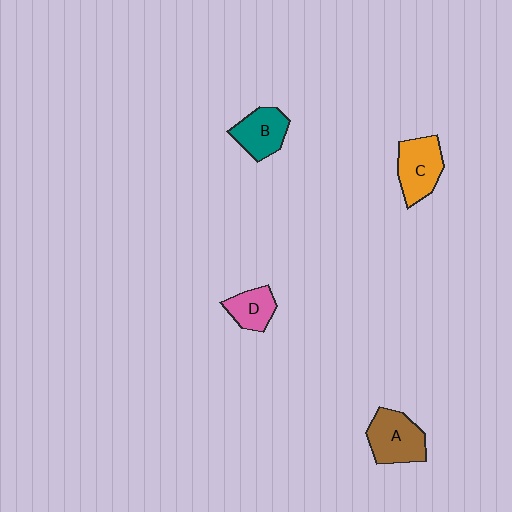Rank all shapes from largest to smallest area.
From largest to smallest: A (brown), C (orange), B (teal), D (pink).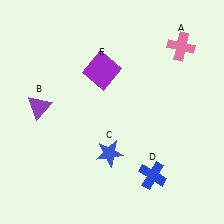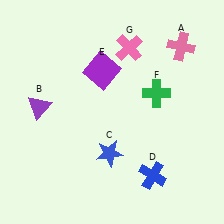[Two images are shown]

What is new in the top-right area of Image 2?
A pink cross (G) was added in the top-right area of Image 2.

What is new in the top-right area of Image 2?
A green cross (F) was added in the top-right area of Image 2.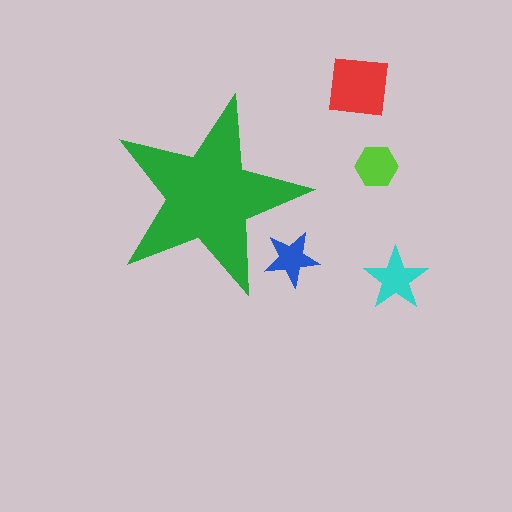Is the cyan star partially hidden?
No, the cyan star is fully visible.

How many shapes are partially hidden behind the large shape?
1 shape is partially hidden.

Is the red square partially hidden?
No, the red square is fully visible.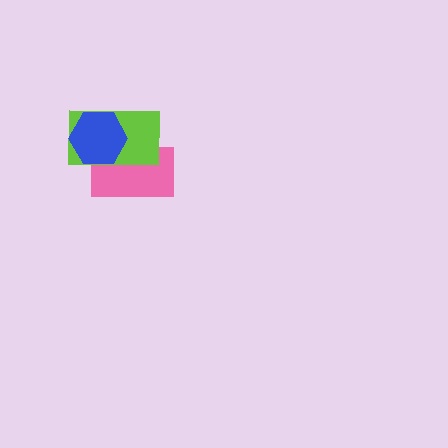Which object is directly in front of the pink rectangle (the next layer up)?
The lime rectangle is directly in front of the pink rectangle.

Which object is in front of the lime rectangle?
The blue hexagon is in front of the lime rectangle.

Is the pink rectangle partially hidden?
Yes, it is partially covered by another shape.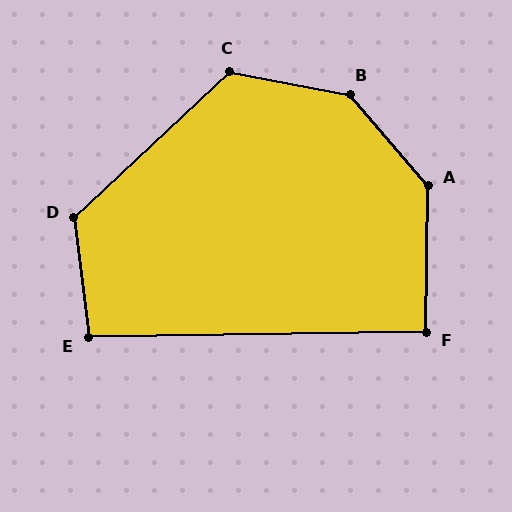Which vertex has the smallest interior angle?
F, at approximately 92 degrees.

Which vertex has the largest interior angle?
B, at approximately 142 degrees.